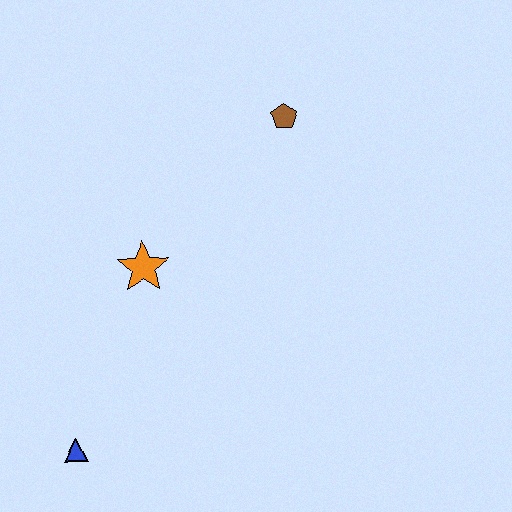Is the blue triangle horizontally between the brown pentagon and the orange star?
No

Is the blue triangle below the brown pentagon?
Yes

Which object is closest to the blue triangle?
The orange star is closest to the blue triangle.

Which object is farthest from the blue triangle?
The brown pentagon is farthest from the blue triangle.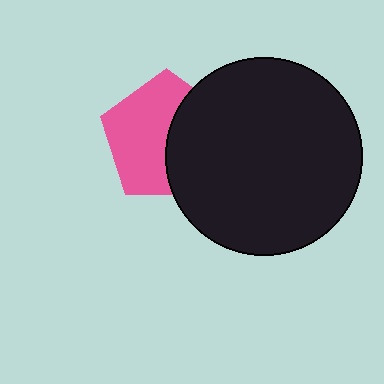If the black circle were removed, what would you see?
You would see the complete pink pentagon.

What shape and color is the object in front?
The object in front is a black circle.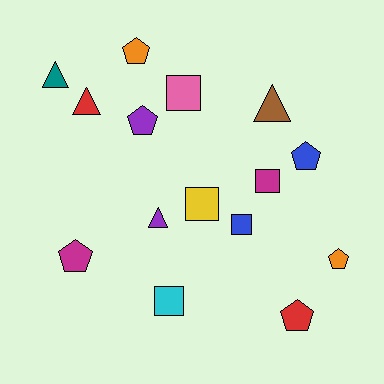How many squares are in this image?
There are 5 squares.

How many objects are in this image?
There are 15 objects.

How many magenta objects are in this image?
There are 2 magenta objects.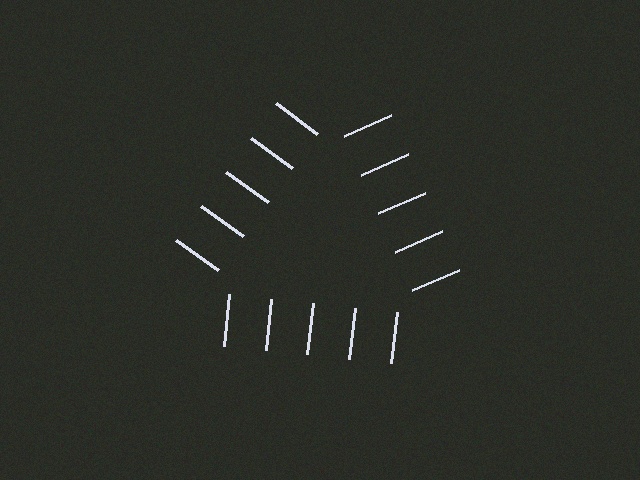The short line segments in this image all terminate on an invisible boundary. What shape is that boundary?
An illusory triangle — the line segments terminate on its edges but no continuous stroke is drawn.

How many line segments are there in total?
15 — 5 along each of the 3 edges.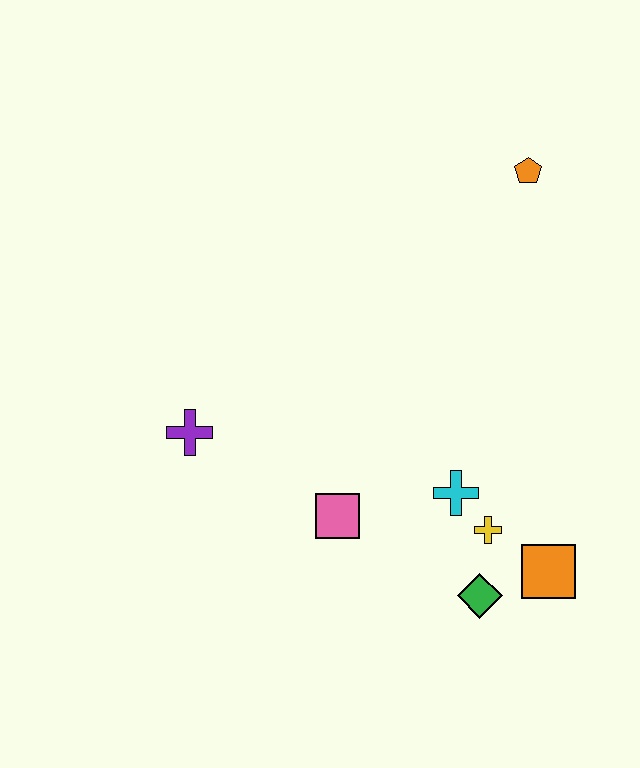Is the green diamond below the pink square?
Yes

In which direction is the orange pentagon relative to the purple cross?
The orange pentagon is to the right of the purple cross.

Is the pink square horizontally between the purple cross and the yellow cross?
Yes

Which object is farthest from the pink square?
The orange pentagon is farthest from the pink square.